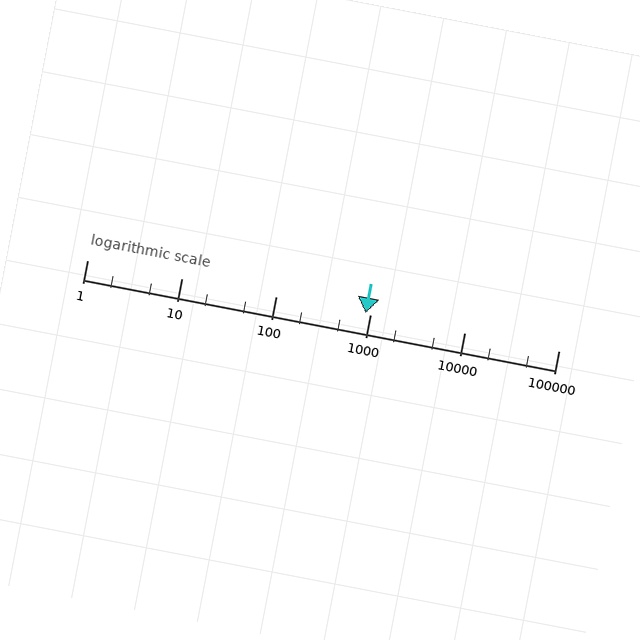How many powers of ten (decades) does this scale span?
The scale spans 5 decades, from 1 to 100000.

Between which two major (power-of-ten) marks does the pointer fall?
The pointer is between 100 and 1000.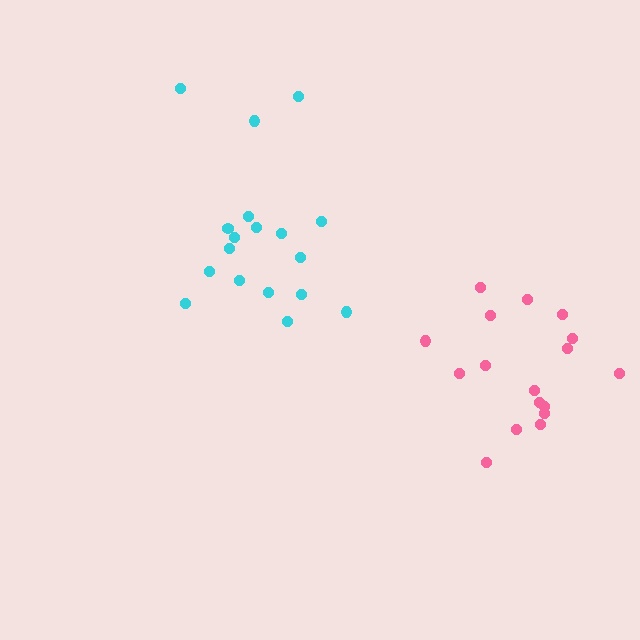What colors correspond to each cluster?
The clusters are colored: pink, cyan.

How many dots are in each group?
Group 1: 17 dots, Group 2: 18 dots (35 total).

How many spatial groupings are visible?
There are 2 spatial groupings.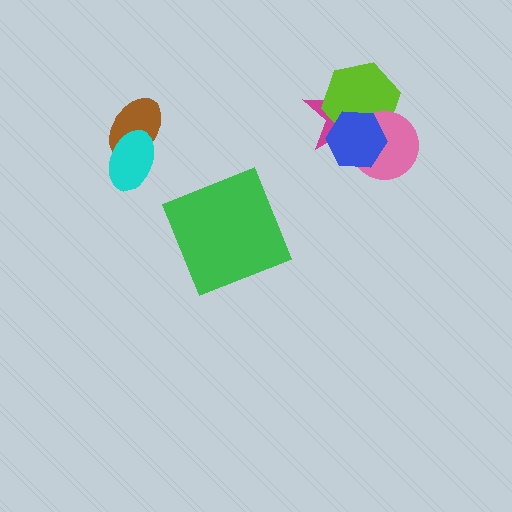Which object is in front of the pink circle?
The blue hexagon is in front of the pink circle.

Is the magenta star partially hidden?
Yes, it is partially covered by another shape.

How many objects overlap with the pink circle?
3 objects overlap with the pink circle.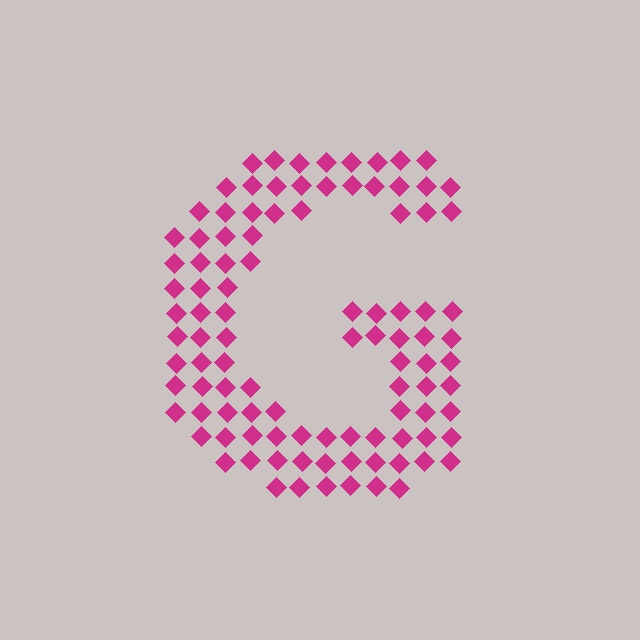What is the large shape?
The large shape is the letter G.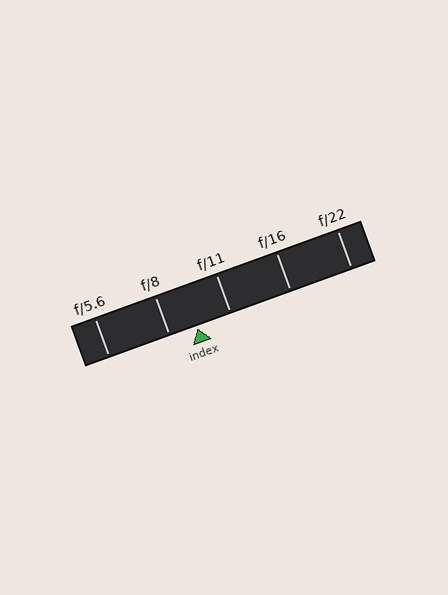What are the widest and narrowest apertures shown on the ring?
The widest aperture shown is f/5.6 and the narrowest is f/22.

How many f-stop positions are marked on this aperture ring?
There are 5 f-stop positions marked.